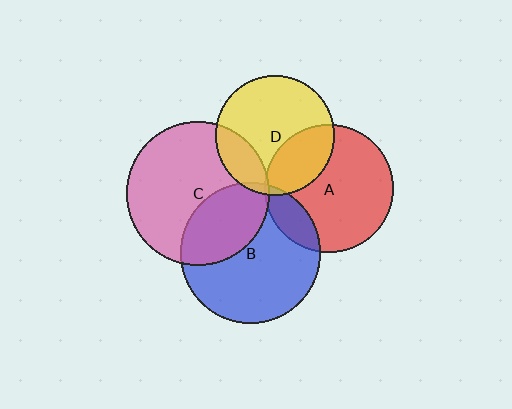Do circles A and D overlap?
Yes.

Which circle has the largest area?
Circle C (pink).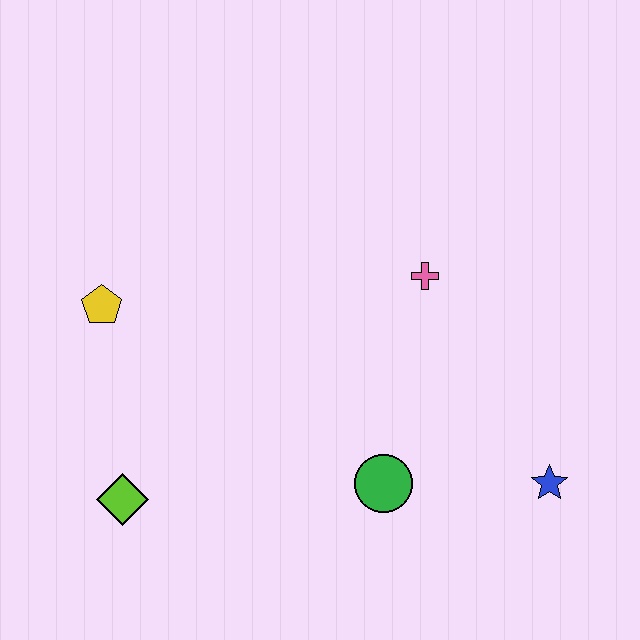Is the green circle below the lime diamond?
No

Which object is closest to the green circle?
The blue star is closest to the green circle.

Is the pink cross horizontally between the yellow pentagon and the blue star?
Yes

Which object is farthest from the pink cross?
The lime diamond is farthest from the pink cross.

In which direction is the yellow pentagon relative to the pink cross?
The yellow pentagon is to the left of the pink cross.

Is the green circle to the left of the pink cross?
Yes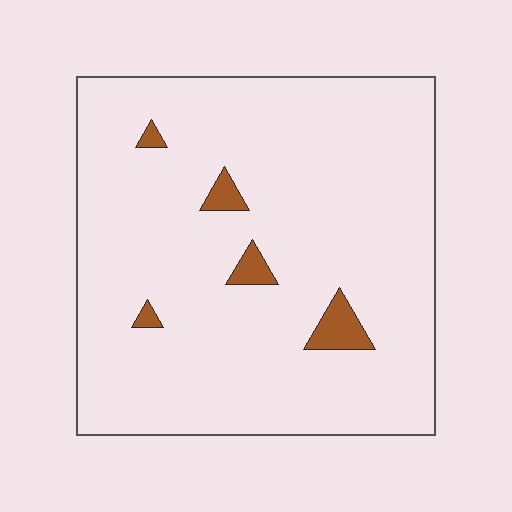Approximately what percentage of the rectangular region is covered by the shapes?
Approximately 5%.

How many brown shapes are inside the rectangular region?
5.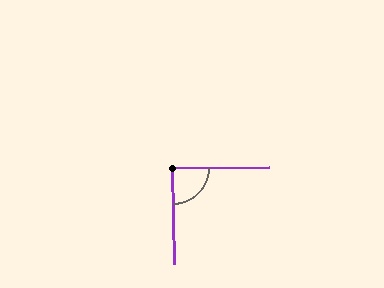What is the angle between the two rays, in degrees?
Approximately 89 degrees.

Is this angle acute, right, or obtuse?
It is approximately a right angle.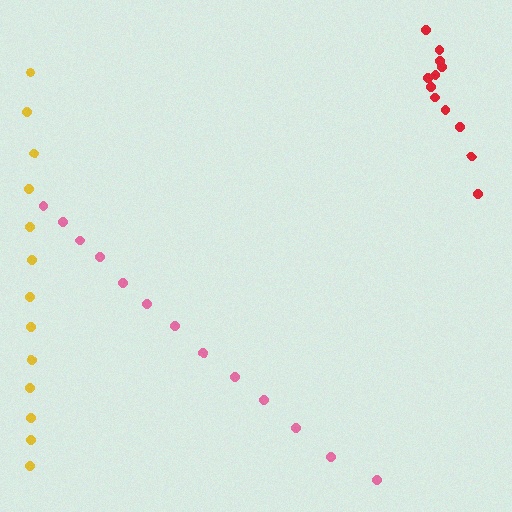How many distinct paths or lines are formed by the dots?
There are 3 distinct paths.